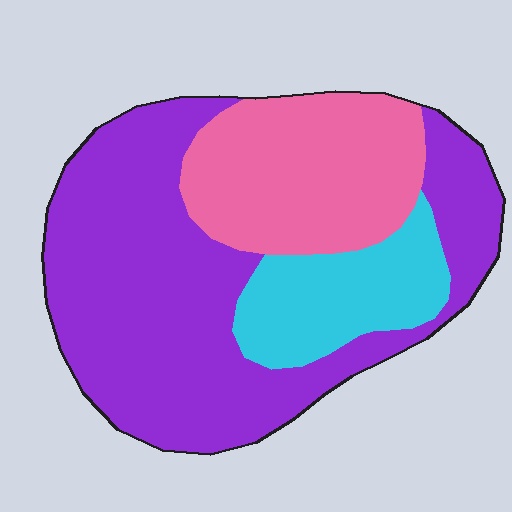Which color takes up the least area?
Cyan, at roughly 15%.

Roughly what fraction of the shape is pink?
Pink takes up about one quarter (1/4) of the shape.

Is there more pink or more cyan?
Pink.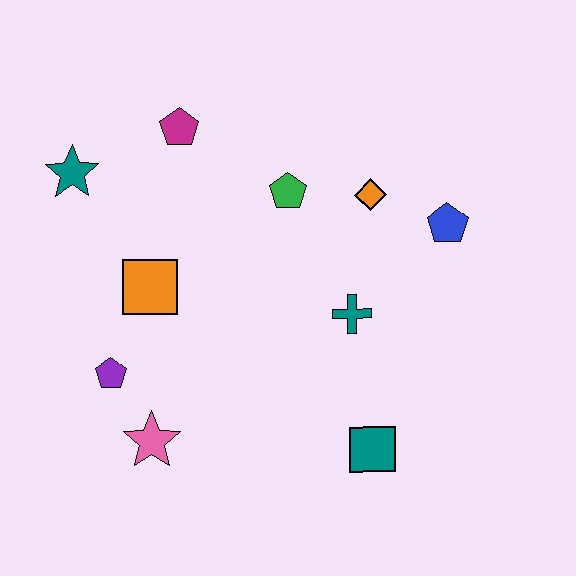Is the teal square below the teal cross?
Yes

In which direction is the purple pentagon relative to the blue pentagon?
The purple pentagon is to the left of the blue pentagon.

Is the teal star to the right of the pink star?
No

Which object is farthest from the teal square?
The teal star is farthest from the teal square.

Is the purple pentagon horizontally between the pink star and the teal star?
Yes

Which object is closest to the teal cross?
The orange diamond is closest to the teal cross.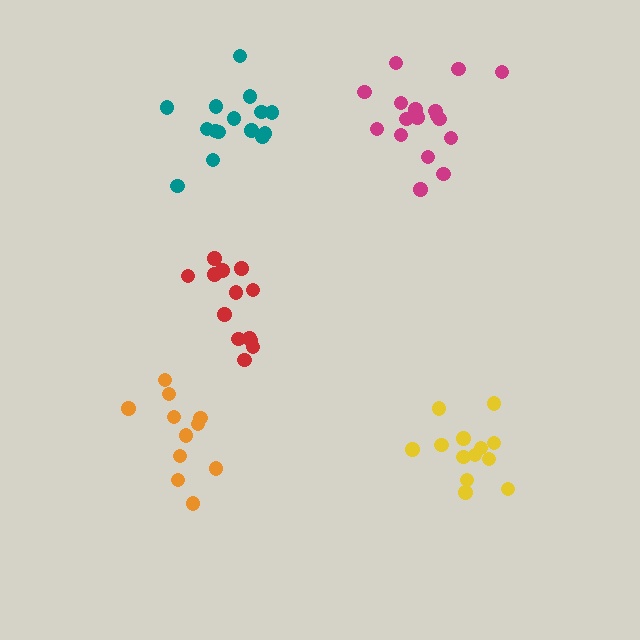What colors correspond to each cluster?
The clusters are colored: teal, red, magenta, yellow, orange.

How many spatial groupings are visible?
There are 5 spatial groupings.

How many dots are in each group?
Group 1: 15 dots, Group 2: 13 dots, Group 3: 17 dots, Group 4: 13 dots, Group 5: 11 dots (69 total).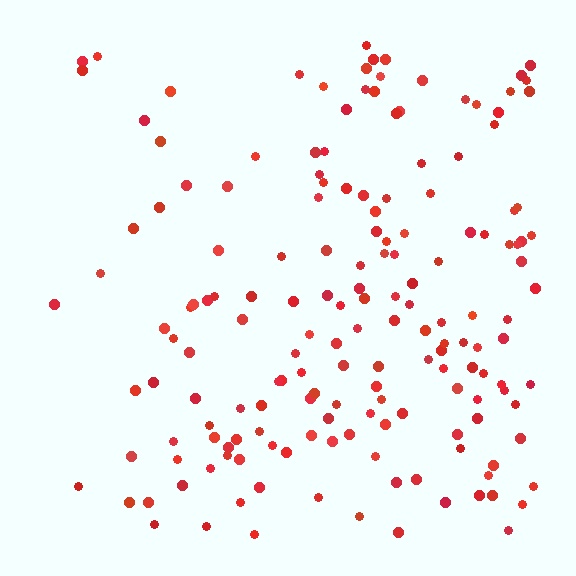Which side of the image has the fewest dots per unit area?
The left.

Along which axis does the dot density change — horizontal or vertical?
Horizontal.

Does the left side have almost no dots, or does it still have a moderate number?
Still a moderate number, just noticeably fewer than the right.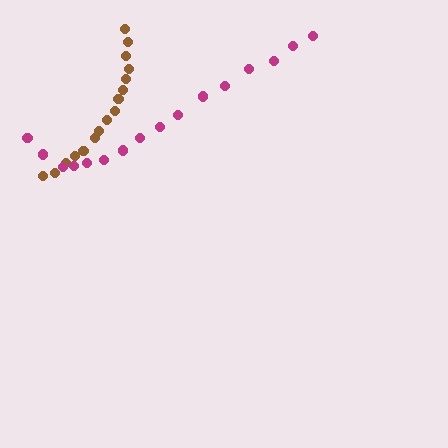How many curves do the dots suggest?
There are 2 distinct paths.